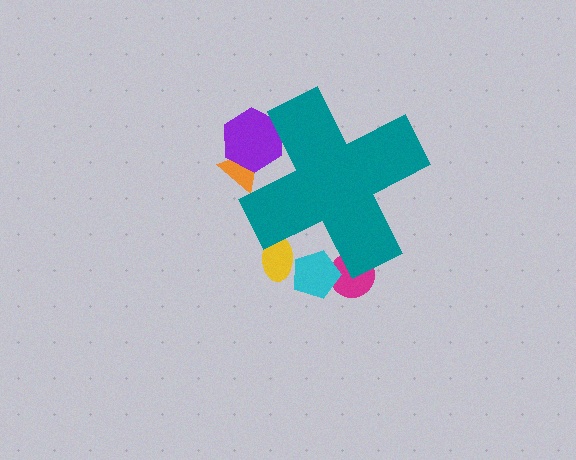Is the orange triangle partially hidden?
Yes, the orange triangle is partially hidden behind the teal cross.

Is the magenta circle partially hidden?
Yes, the magenta circle is partially hidden behind the teal cross.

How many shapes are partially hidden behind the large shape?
6 shapes are partially hidden.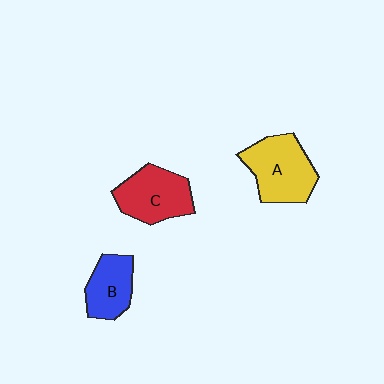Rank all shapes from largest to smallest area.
From largest to smallest: A (yellow), C (red), B (blue).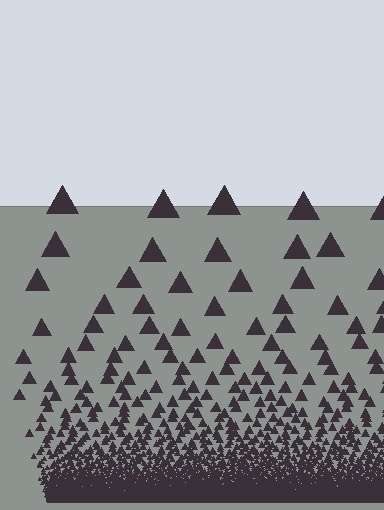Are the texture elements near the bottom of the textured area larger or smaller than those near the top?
Smaller. The gradient is inverted — elements near the bottom are smaller and denser.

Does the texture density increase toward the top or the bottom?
Density increases toward the bottom.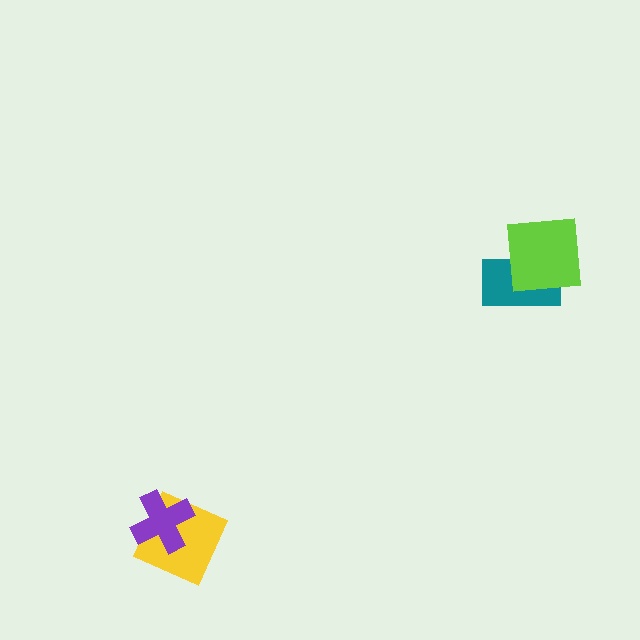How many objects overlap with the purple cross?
1 object overlaps with the purple cross.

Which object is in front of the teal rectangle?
The lime square is in front of the teal rectangle.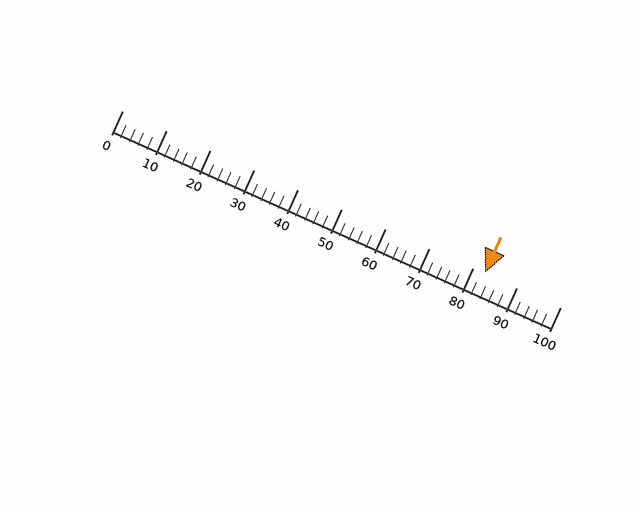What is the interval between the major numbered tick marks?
The major tick marks are spaced 10 units apart.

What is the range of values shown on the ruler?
The ruler shows values from 0 to 100.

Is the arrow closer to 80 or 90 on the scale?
The arrow is closer to 80.